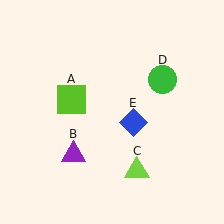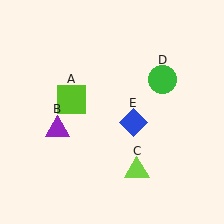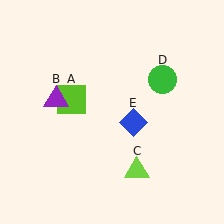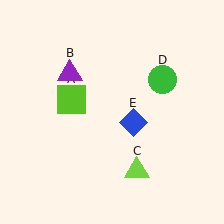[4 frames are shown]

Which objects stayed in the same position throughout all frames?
Lime square (object A) and lime triangle (object C) and green circle (object D) and blue diamond (object E) remained stationary.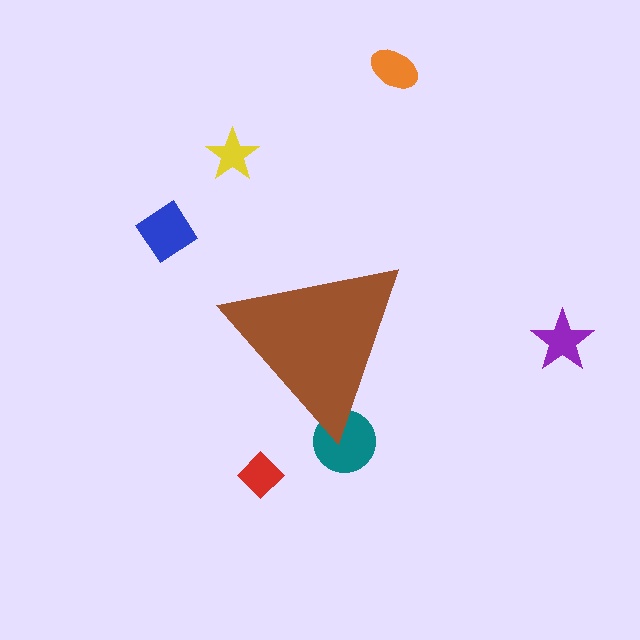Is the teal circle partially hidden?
Yes, the teal circle is partially hidden behind the brown triangle.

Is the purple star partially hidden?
No, the purple star is fully visible.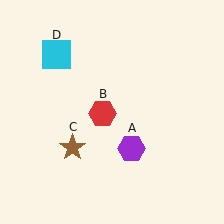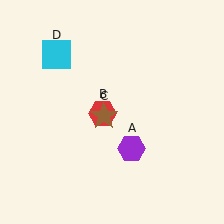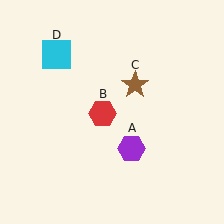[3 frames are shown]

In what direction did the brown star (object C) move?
The brown star (object C) moved up and to the right.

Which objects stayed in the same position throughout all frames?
Purple hexagon (object A) and red hexagon (object B) and cyan square (object D) remained stationary.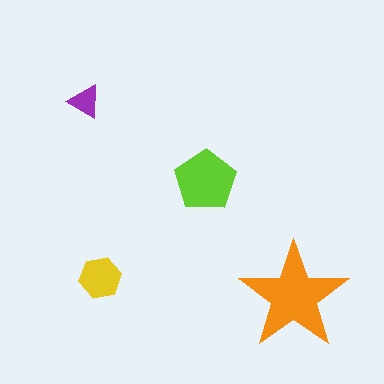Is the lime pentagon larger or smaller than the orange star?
Smaller.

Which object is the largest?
The orange star.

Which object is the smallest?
The purple triangle.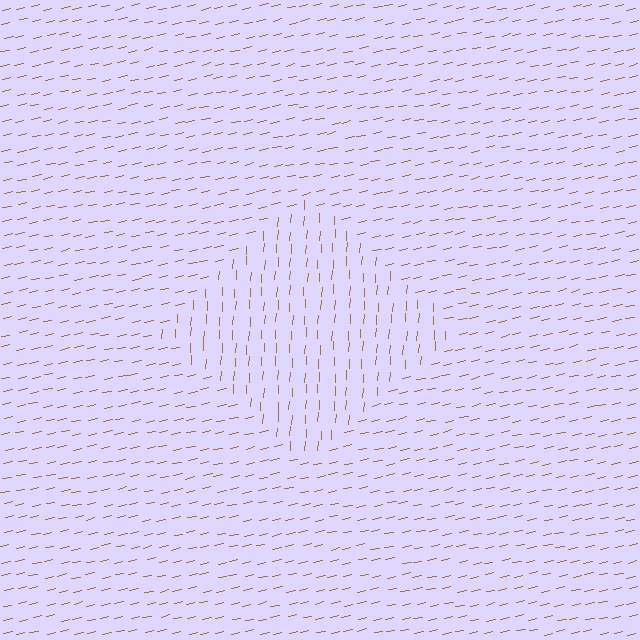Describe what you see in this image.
The image is filled with small brown line segments. A diamond region in the image has lines oriented differently from the surrounding lines, creating a visible texture boundary.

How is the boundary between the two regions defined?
The boundary is defined purely by a change in line orientation (approximately 75 degrees difference). All lines are the same color and thickness.